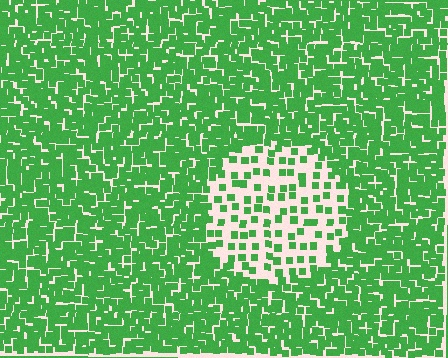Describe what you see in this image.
The image contains small green elements arranged at two different densities. A circle-shaped region is visible where the elements are less densely packed than the surrounding area.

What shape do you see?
I see a circle.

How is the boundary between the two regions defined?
The boundary is defined by a change in element density (approximately 3.0x ratio). All elements are the same color, size, and shape.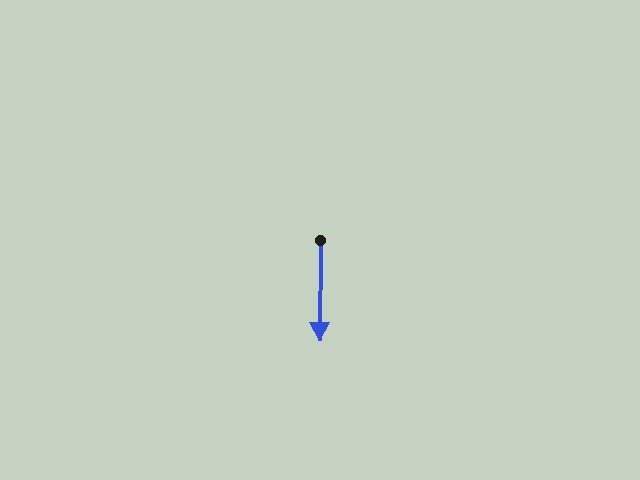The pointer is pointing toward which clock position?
Roughly 6 o'clock.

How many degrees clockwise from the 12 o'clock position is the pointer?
Approximately 180 degrees.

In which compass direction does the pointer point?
South.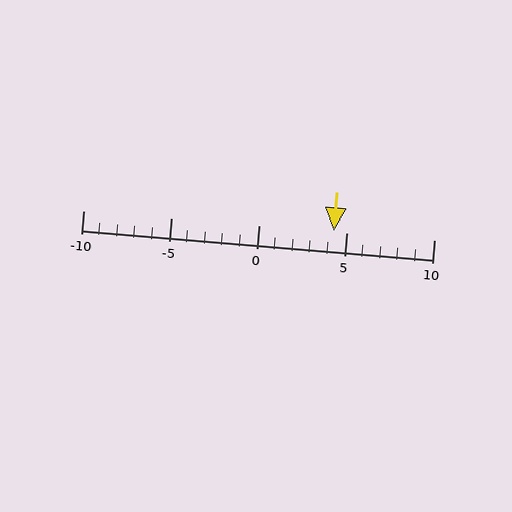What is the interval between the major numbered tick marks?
The major tick marks are spaced 5 units apart.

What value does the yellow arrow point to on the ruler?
The yellow arrow points to approximately 4.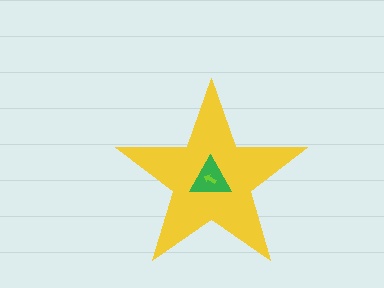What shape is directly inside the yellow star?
The green triangle.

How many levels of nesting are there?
3.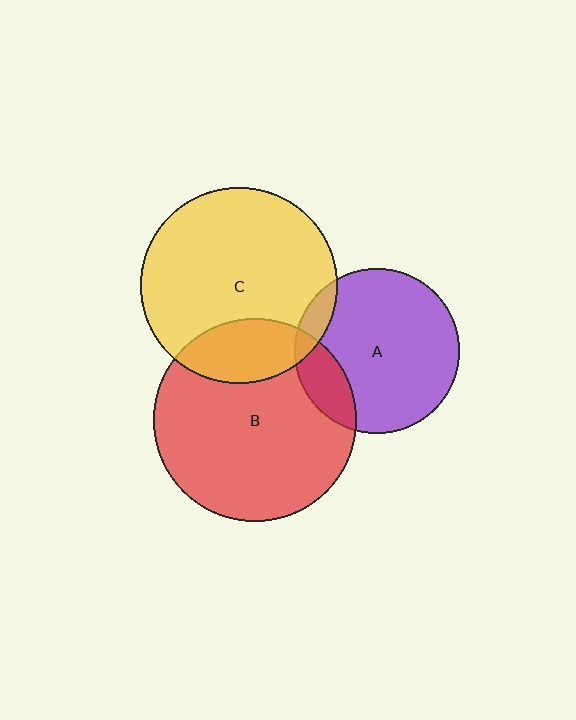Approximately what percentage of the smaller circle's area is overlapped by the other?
Approximately 15%.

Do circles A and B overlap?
Yes.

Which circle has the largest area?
Circle B (red).